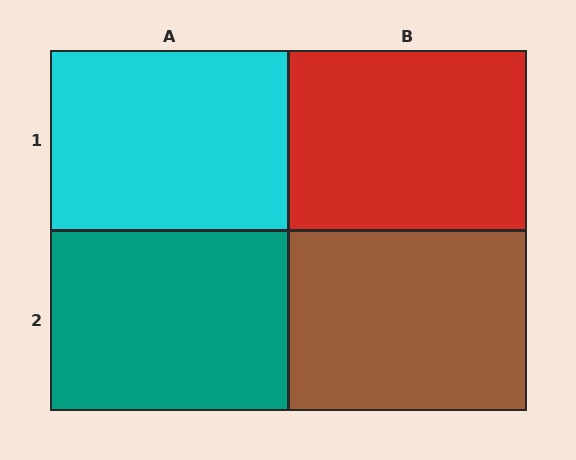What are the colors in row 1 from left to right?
Cyan, red.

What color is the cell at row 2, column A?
Teal.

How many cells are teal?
1 cell is teal.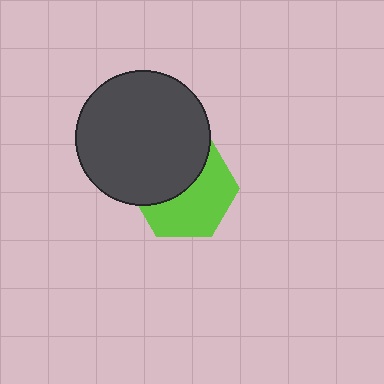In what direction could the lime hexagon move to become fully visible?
The lime hexagon could move down. That would shift it out from behind the dark gray circle entirely.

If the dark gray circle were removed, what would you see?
You would see the complete lime hexagon.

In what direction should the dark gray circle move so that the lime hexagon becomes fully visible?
The dark gray circle should move up. That is the shortest direction to clear the overlap and leave the lime hexagon fully visible.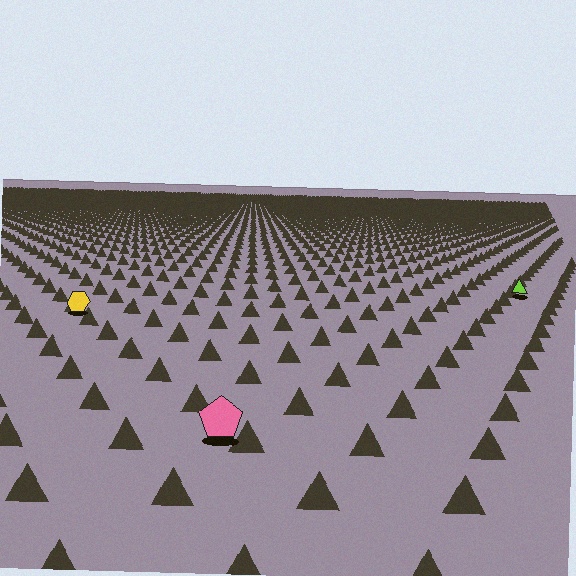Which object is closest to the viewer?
The pink pentagon is closest. The texture marks near it are larger and more spread out.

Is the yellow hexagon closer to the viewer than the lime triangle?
Yes. The yellow hexagon is closer — you can tell from the texture gradient: the ground texture is coarser near it.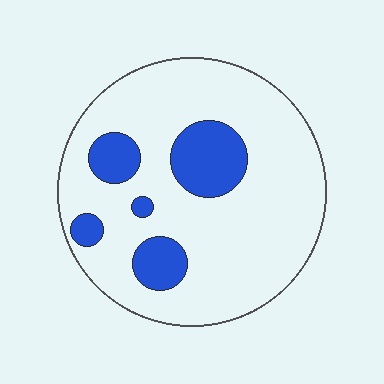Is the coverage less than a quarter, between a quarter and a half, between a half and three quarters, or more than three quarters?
Less than a quarter.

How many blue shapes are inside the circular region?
5.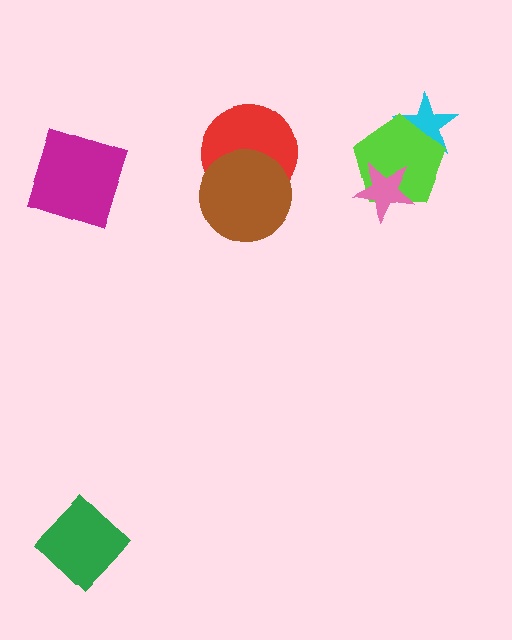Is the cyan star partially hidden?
Yes, it is partially covered by another shape.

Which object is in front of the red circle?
The brown circle is in front of the red circle.